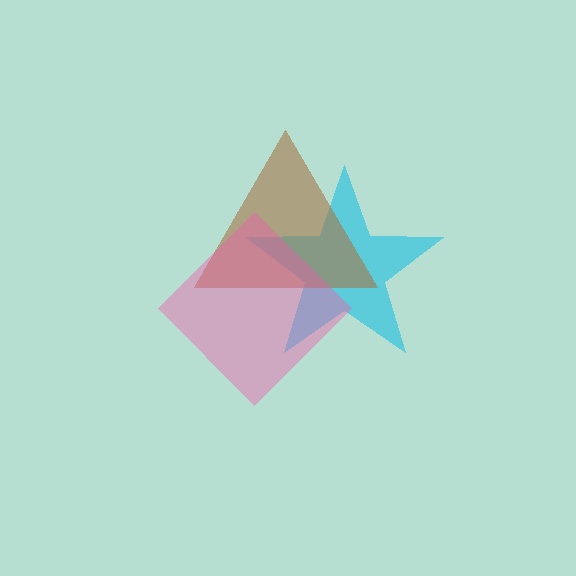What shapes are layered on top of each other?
The layered shapes are: a cyan star, a brown triangle, a pink diamond.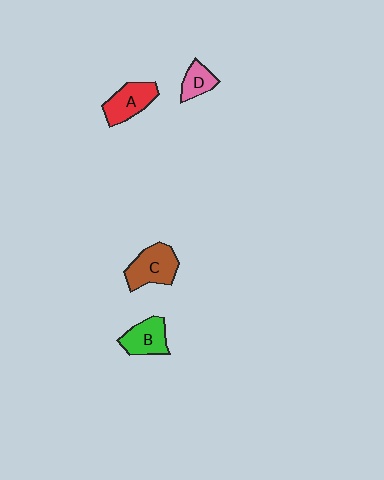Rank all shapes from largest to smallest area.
From largest to smallest: C (brown), A (red), B (green), D (pink).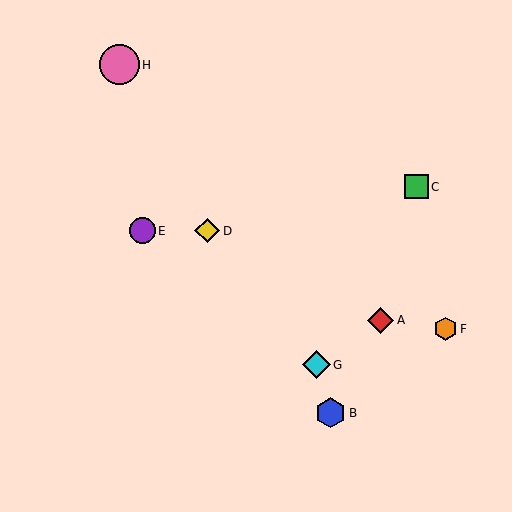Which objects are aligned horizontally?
Objects D, E are aligned horizontally.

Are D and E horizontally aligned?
Yes, both are at y≈231.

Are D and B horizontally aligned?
No, D is at y≈231 and B is at y≈413.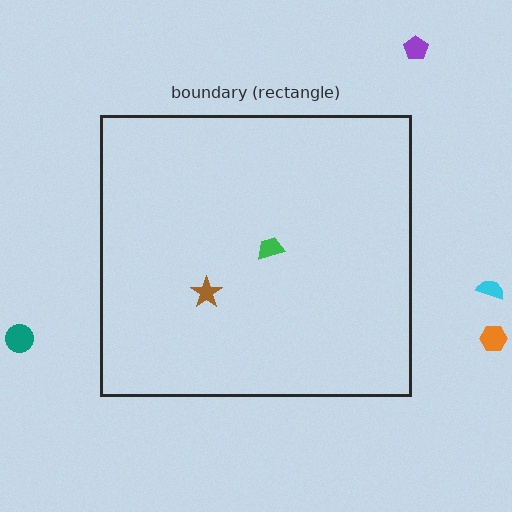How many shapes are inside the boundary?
2 inside, 4 outside.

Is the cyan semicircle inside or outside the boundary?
Outside.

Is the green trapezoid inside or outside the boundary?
Inside.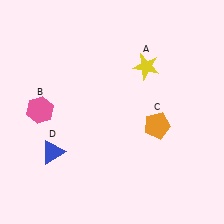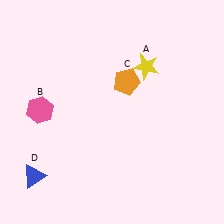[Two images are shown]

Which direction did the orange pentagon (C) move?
The orange pentagon (C) moved up.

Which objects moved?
The objects that moved are: the orange pentagon (C), the blue triangle (D).